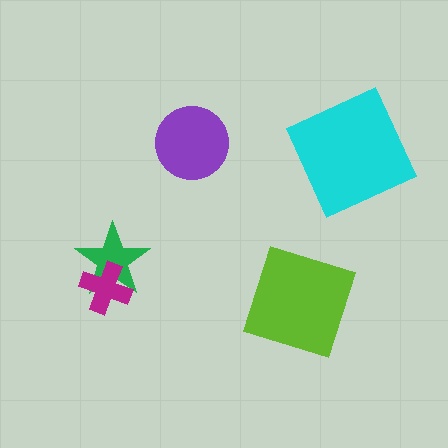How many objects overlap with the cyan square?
0 objects overlap with the cyan square.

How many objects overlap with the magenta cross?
1 object overlaps with the magenta cross.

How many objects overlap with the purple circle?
0 objects overlap with the purple circle.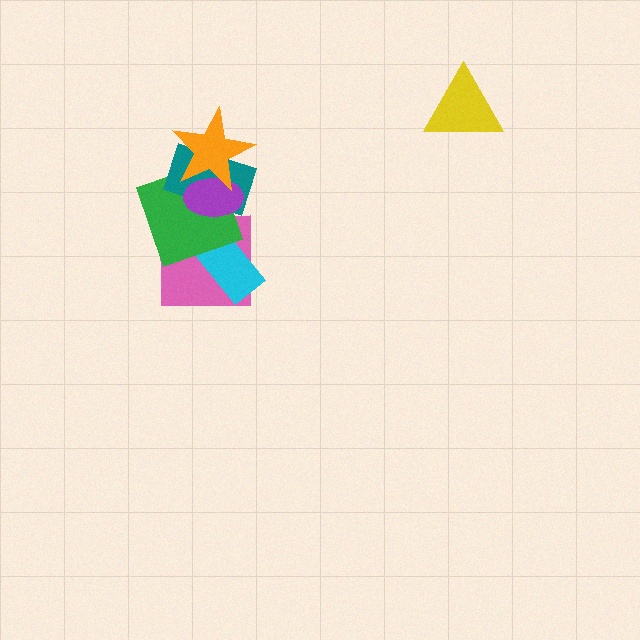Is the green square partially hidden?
Yes, it is partially covered by another shape.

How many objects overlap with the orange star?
3 objects overlap with the orange star.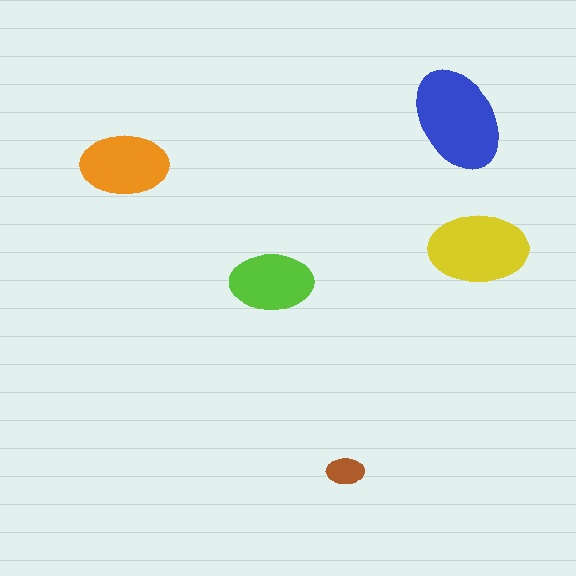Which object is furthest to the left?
The orange ellipse is leftmost.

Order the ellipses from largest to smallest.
the blue one, the yellow one, the orange one, the lime one, the brown one.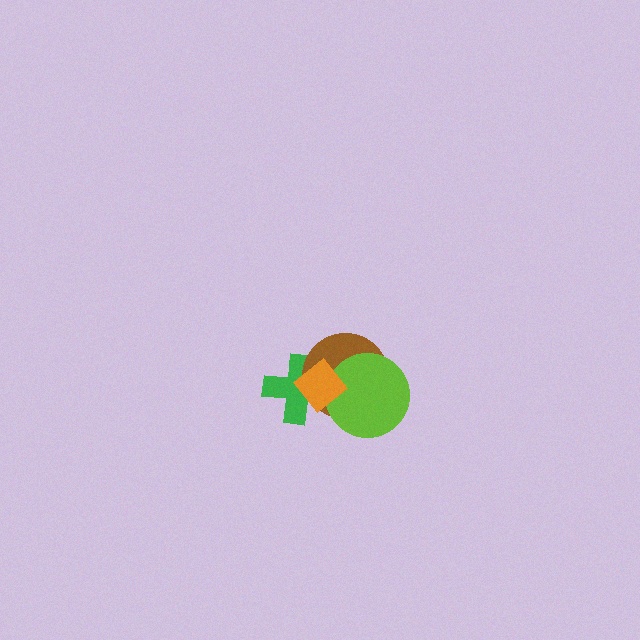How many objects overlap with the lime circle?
2 objects overlap with the lime circle.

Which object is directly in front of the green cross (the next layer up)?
The brown circle is directly in front of the green cross.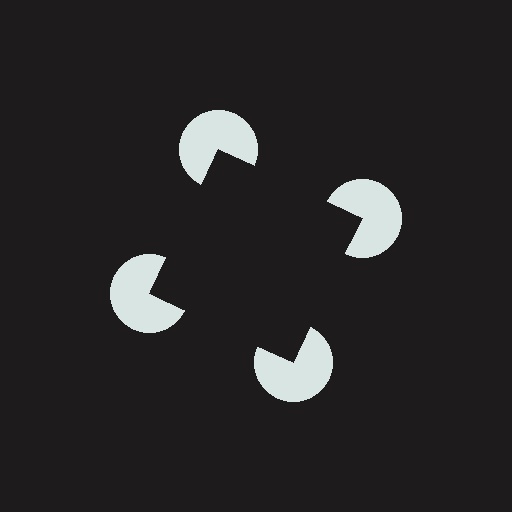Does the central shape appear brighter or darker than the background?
It typically appears slightly darker than the background, even though no actual brightness change is drawn.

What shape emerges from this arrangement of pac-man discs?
An illusory square — its edges are inferred from the aligned wedge cuts in the pac-man discs, not physically drawn.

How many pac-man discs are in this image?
There are 4 — one at each vertex of the illusory square.